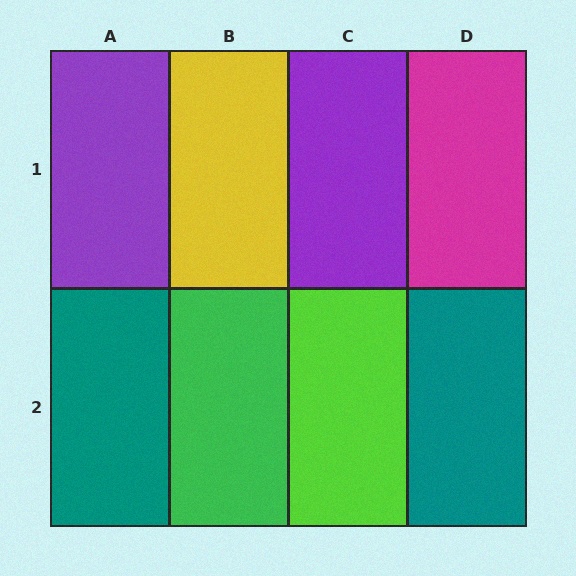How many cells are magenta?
1 cell is magenta.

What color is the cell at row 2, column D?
Teal.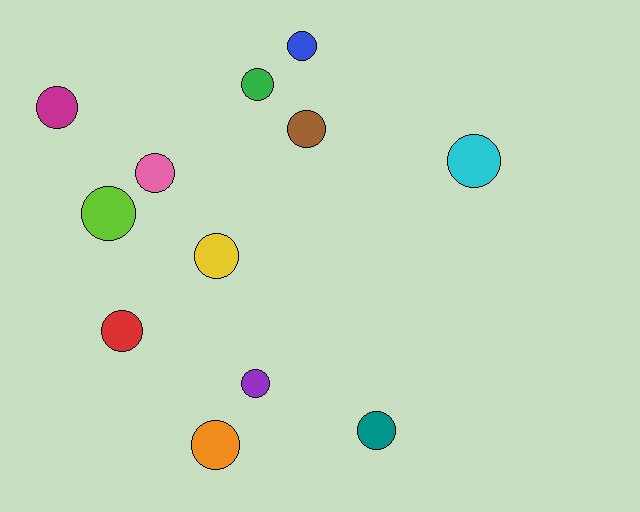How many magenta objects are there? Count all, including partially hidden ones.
There is 1 magenta object.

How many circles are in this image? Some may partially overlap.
There are 12 circles.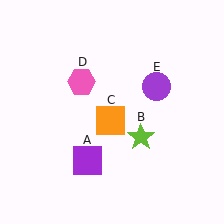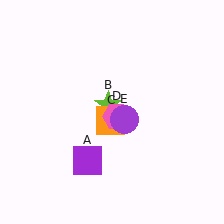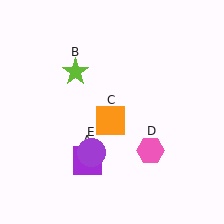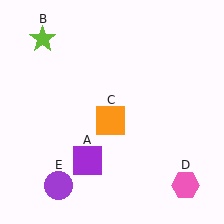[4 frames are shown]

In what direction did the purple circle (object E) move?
The purple circle (object E) moved down and to the left.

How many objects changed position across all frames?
3 objects changed position: lime star (object B), pink hexagon (object D), purple circle (object E).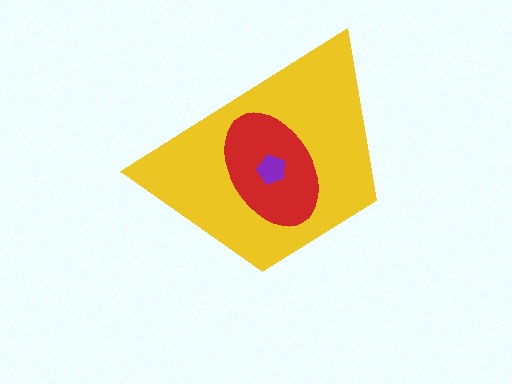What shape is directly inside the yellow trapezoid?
The red ellipse.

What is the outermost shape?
The yellow trapezoid.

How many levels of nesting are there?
3.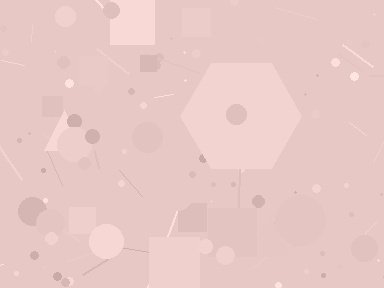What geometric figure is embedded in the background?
A hexagon is embedded in the background.